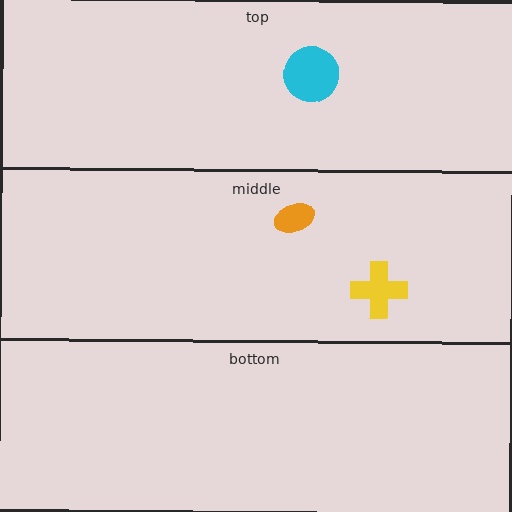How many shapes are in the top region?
1.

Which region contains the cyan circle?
The top region.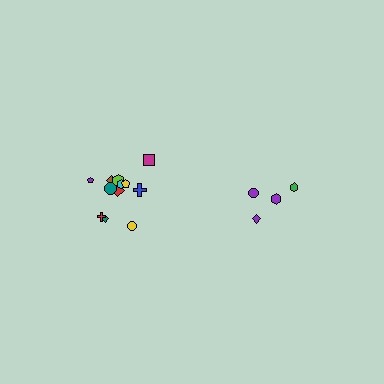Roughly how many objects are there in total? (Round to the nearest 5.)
Roughly 15 objects in total.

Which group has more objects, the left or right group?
The left group.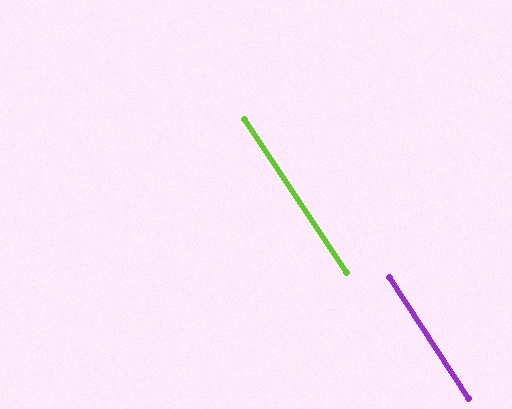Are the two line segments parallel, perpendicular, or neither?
Parallel — their directions differ by only 0.4°.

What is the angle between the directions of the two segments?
Approximately 0 degrees.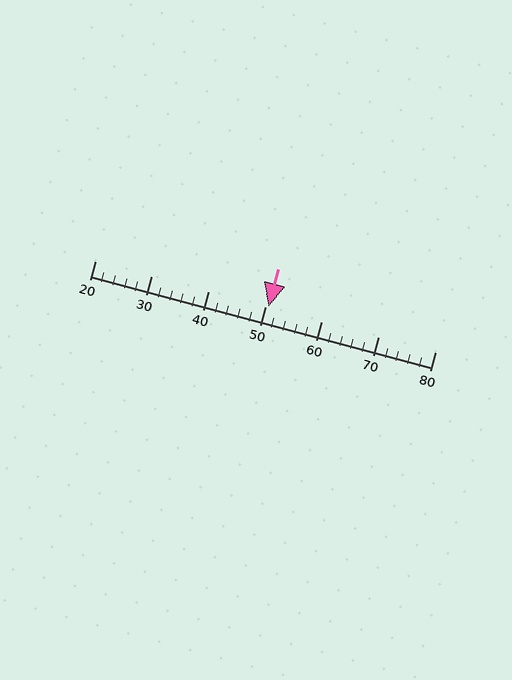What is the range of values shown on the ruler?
The ruler shows values from 20 to 80.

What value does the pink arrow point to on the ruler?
The pink arrow points to approximately 51.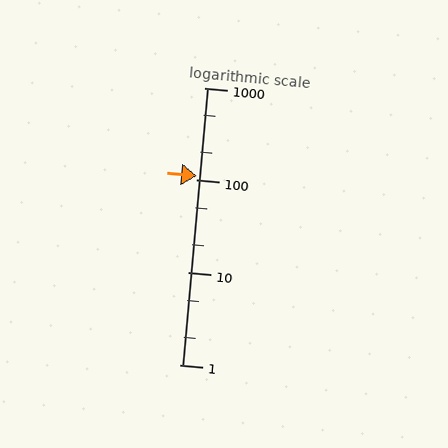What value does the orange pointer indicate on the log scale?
The pointer indicates approximately 110.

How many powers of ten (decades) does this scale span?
The scale spans 3 decades, from 1 to 1000.